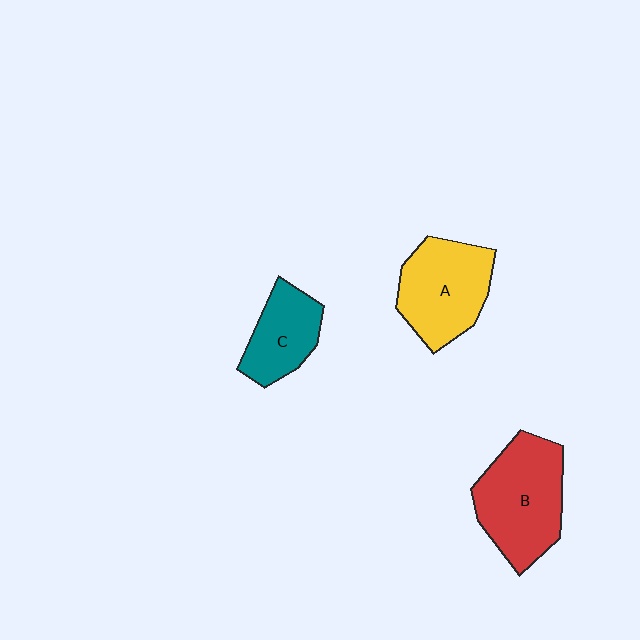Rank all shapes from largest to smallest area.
From largest to smallest: B (red), A (yellow), C (teal).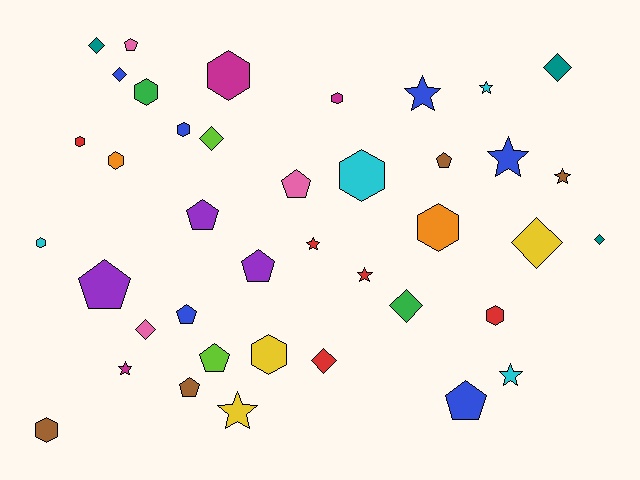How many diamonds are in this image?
There are 9 diamonds.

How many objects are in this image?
There are 40 objects.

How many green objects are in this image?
There are 2 green objects.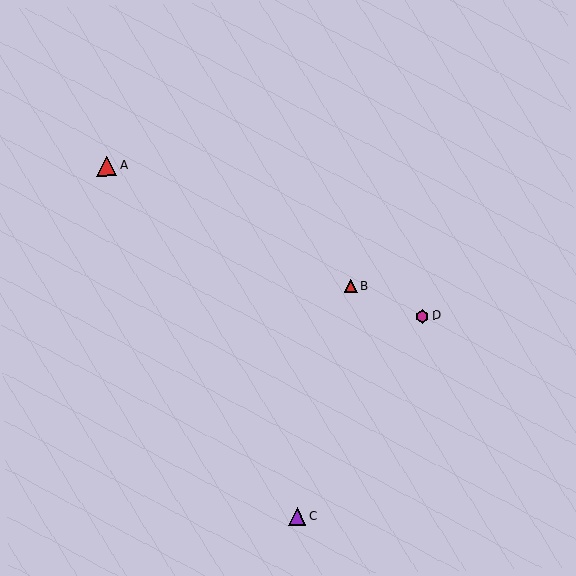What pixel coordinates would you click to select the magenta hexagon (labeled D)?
Click at (422, 316) to select the magenta hexagon D.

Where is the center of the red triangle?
The center of the red triangle is at (107, 166).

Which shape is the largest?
The red triangle (labeled A) is the largest.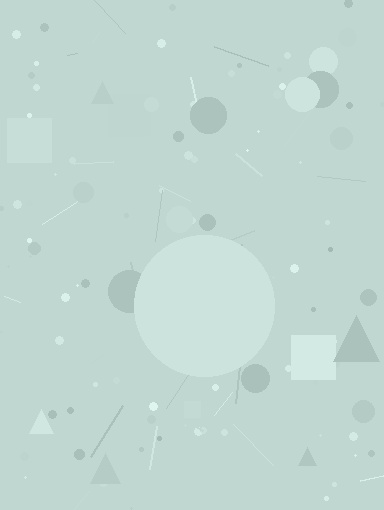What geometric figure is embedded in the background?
A circle is embedded in the background.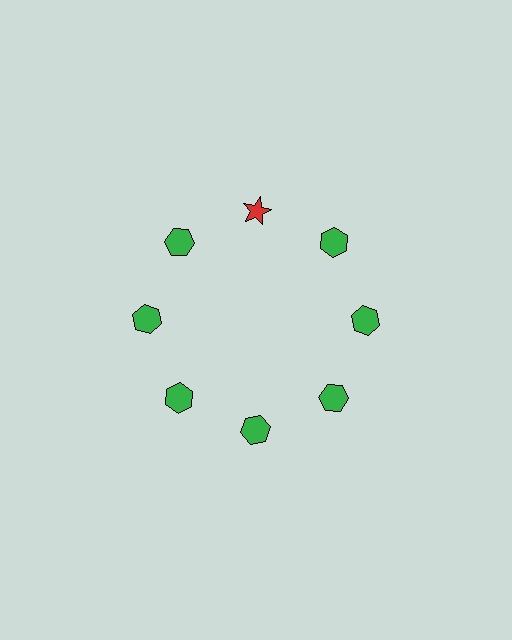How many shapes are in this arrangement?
There are 8 shapes arranged in a ring pattern.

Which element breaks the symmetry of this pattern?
The red star at roughly the 12 o'clock position breaks the symmetry. All other shapes are green hexagons.